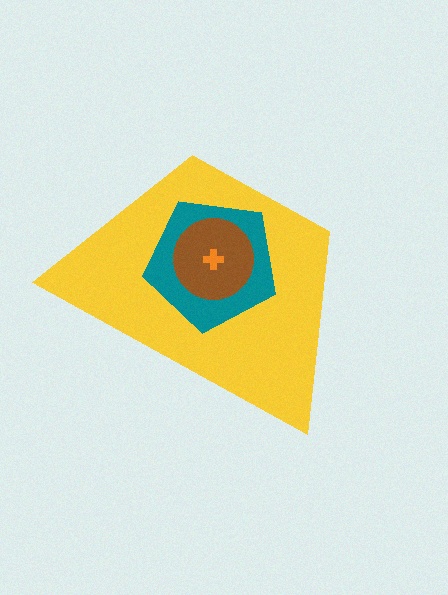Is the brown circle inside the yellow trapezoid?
Yes.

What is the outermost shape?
The yellow trapezoid.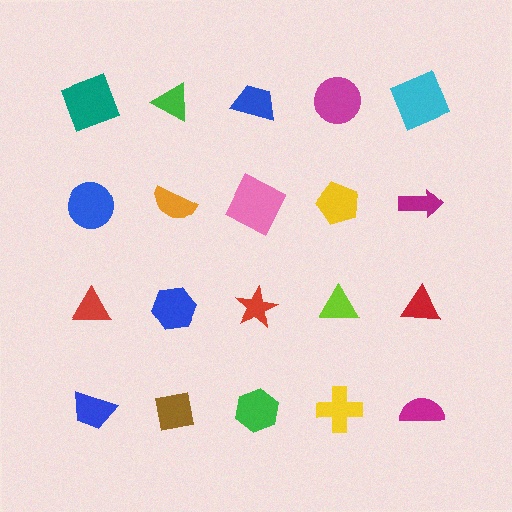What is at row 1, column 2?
A green triangle.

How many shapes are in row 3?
5 shapes.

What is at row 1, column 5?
A cyan square.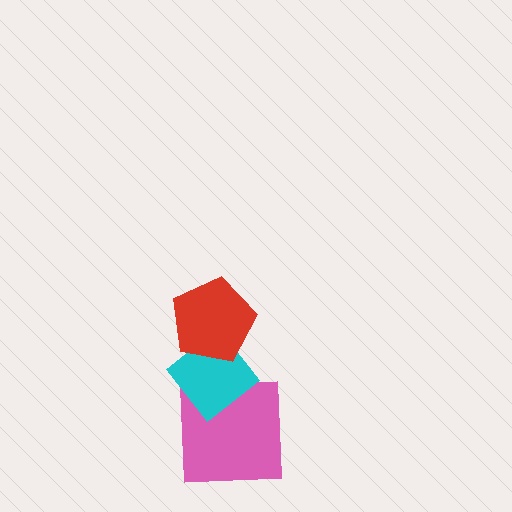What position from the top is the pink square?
The pink square is 3rd from the top.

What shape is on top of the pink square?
The cyan diamond is on top of the pink square.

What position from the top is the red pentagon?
The red pentagon is 1st from the top.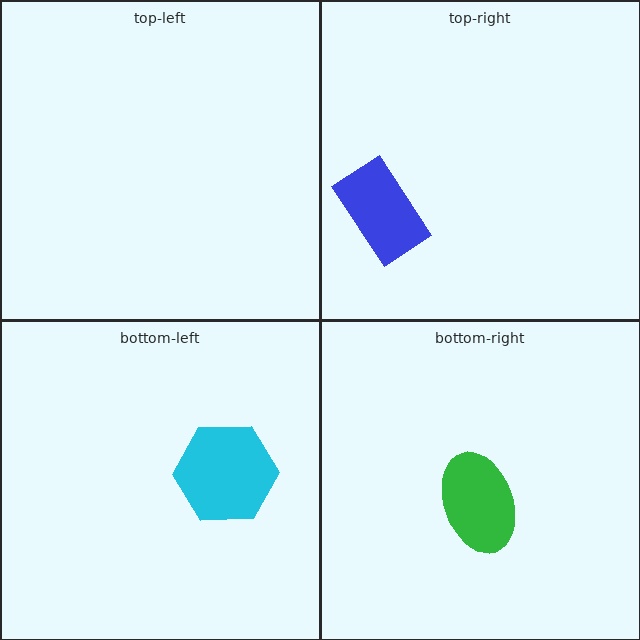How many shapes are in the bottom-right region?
1.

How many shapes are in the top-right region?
1.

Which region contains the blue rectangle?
The top-right region.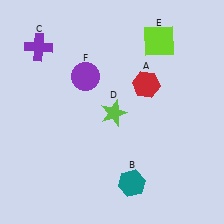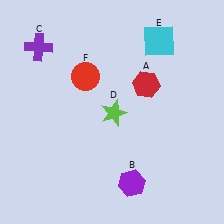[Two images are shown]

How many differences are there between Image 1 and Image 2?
There are 3 differences between the two images.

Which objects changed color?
B changed from teal to purple. E changed from lime to cyan. F changed from purple to red.